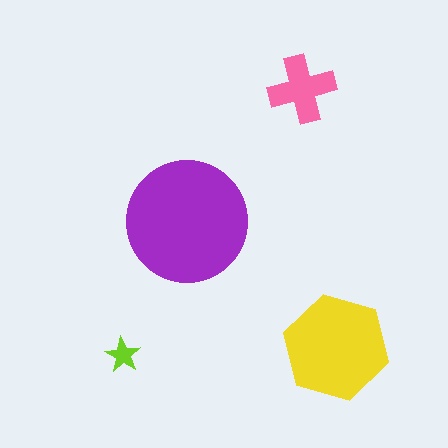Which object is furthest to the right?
The yellow hexagon is rightmost.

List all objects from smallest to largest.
The lime star, the pink cross, the yellow hexagon, the purple circle.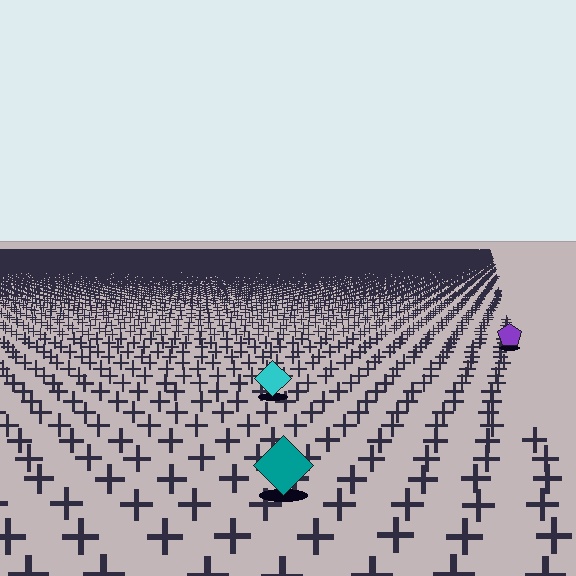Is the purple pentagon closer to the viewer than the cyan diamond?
No. The cyan diamond is closer — you can tell from the texture gradient: the ground texture is coarser near it.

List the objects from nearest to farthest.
From nearest to farthest: the teal diamond, the cyan diamond, the purple pentagon.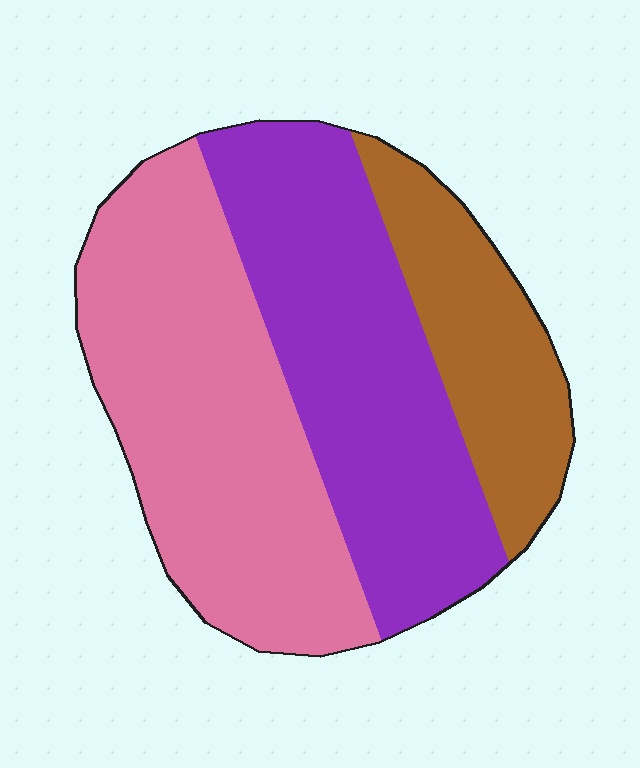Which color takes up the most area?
Pink, at roughly 45%.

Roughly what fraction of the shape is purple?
Purple covers 38% of the shape.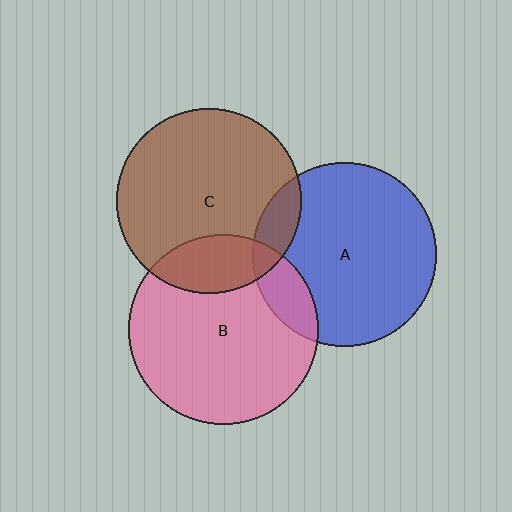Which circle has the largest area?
Circle B (pink).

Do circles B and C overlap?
Yes.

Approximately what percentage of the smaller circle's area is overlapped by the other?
Approximately 20%.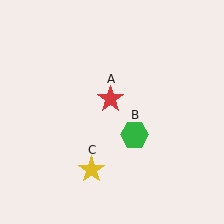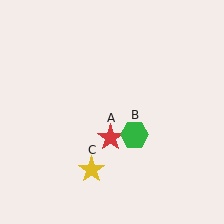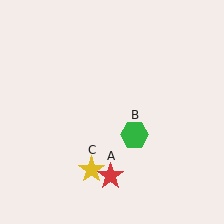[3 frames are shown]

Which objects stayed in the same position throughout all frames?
Green hexagon (object B) and yellow star (object C) remained stationary.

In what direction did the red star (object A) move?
The red star (object A) moved down.